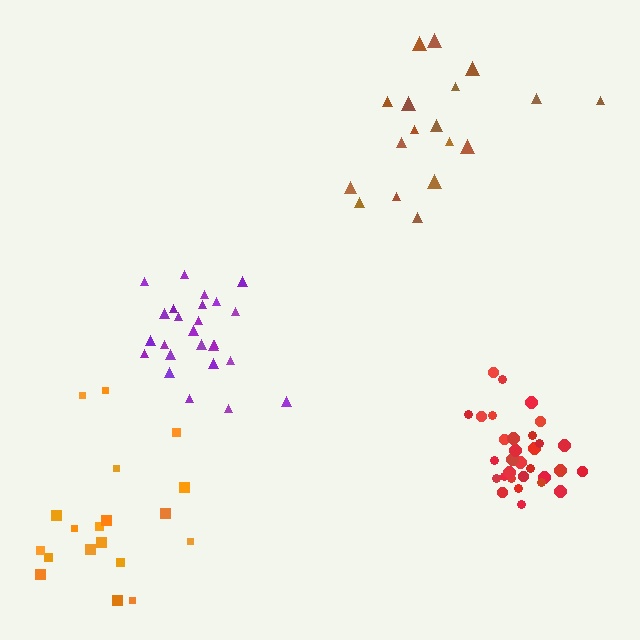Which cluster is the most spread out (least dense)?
Brown.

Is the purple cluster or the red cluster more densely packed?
Red.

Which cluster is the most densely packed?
Red.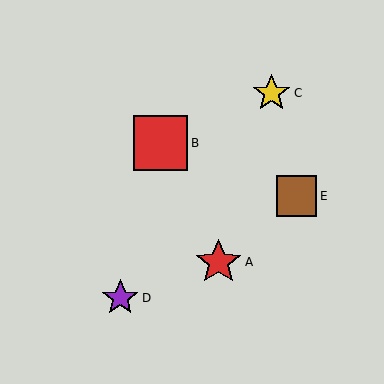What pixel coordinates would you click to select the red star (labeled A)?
Click at (218, 262) to select the red star A.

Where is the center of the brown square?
The center of the brown square is at (297, 196).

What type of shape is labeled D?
Shape D is a purple star.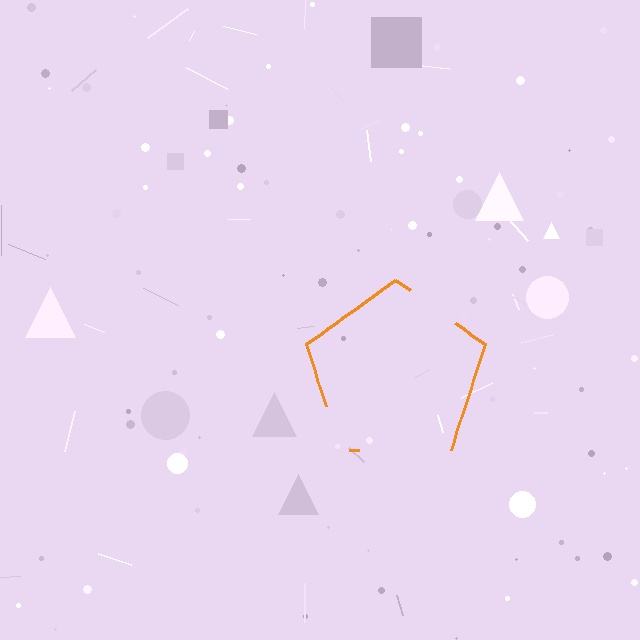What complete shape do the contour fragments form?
The contour fragments form a pentagon.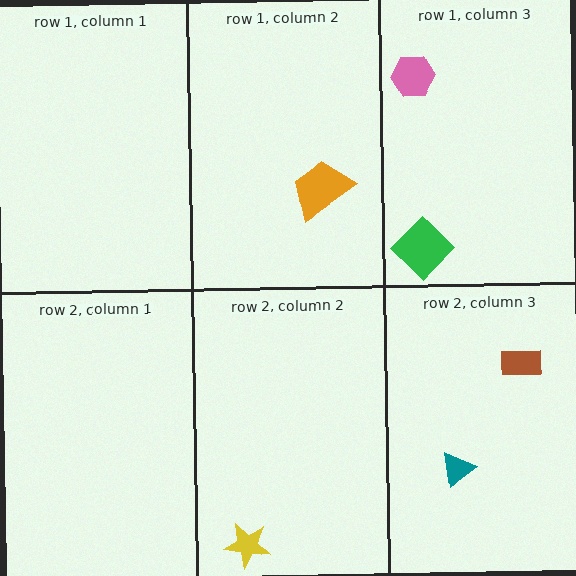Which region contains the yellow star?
The row 2, column 2 region.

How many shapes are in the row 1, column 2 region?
1.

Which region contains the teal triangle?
The row 2, column 3 region.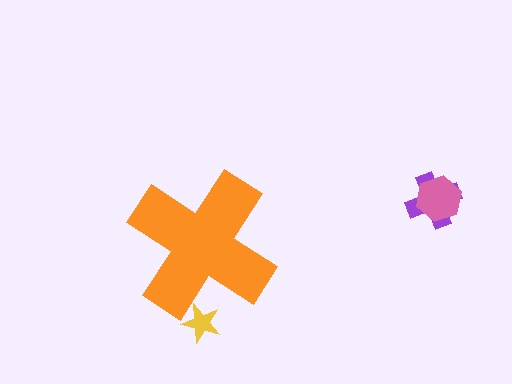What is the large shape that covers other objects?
An orange cross.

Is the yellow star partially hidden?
Yes, the yellow star is partially hidden behind the orange cross.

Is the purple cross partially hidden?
No, the purple cross is fully visible.